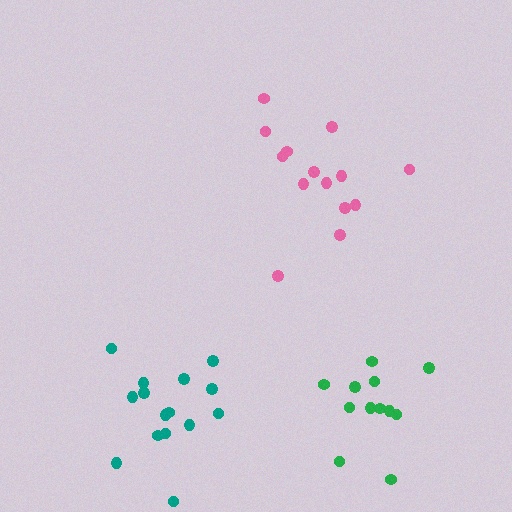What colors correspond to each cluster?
The clusters are colored: green, pink, teal.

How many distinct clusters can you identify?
There are 3 distinct clusters.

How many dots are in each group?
Group 1: 12 dots, Group 2: 14 dots, Group 3: 15 dots (41 total).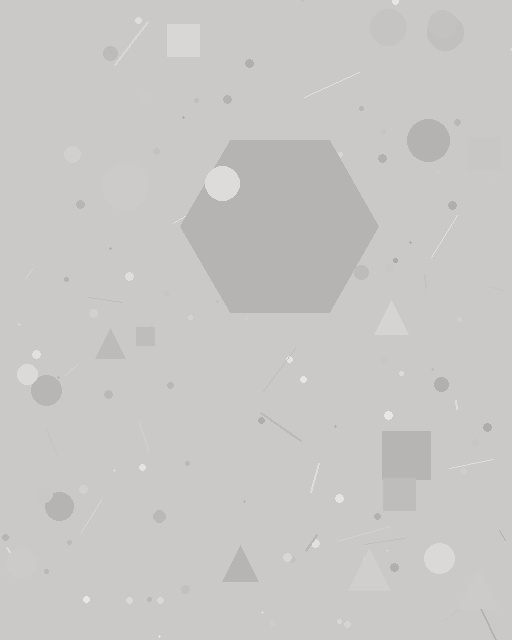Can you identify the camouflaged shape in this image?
The camouflaged shape is a hexagon.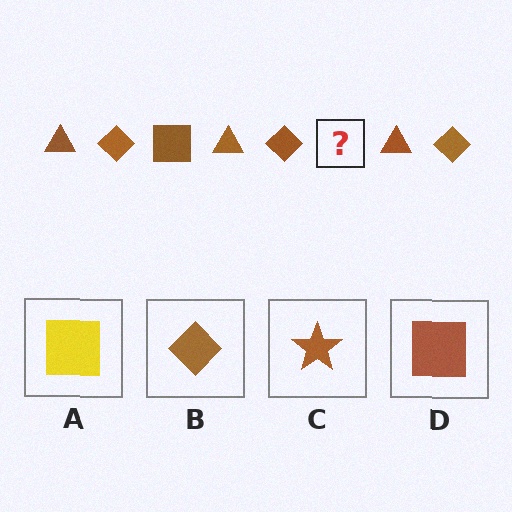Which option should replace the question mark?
Option D.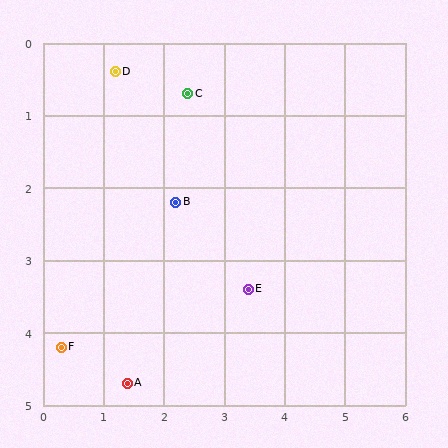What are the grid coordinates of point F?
Point F is at approximately (0.3, 4.2).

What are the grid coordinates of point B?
Point B is at approximately (2.2, 2.2).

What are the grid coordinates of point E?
Point E is at approximately (3.4, 3.4).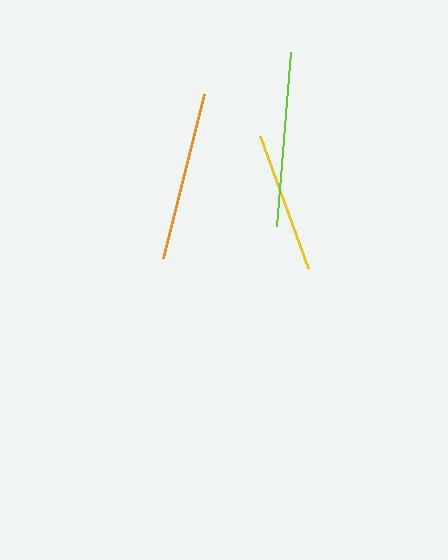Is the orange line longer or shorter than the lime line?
The lime line is longer than the orange line.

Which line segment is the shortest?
The yellow line is the shortest at approximately 140 pixels.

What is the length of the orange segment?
The orange segment is approximately 169 pixels long.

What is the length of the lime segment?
The lime segment is approximately 175 pixels long.